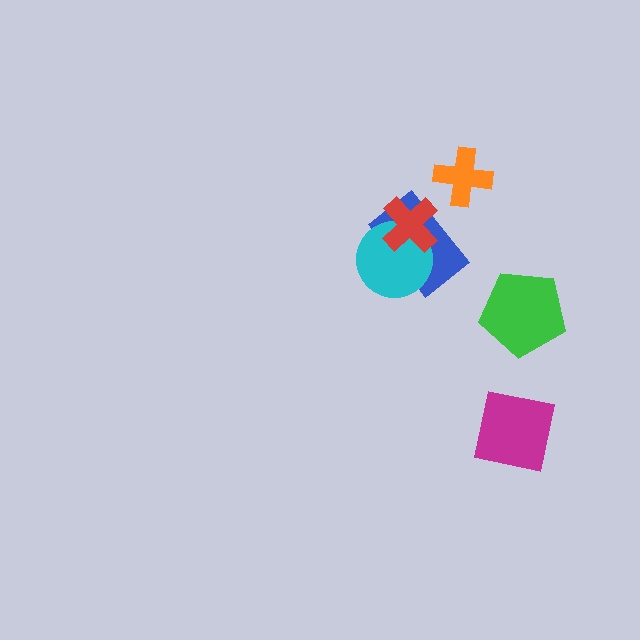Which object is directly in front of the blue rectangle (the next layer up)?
The cyan circle is directly in front of the blue rectangle.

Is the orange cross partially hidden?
No, no other shape covers it.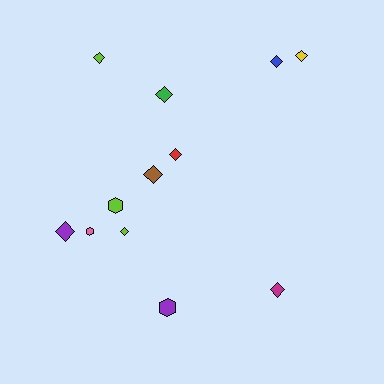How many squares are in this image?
There are no squares.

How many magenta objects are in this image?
There is 1 magenta object.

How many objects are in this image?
There are 12 objects.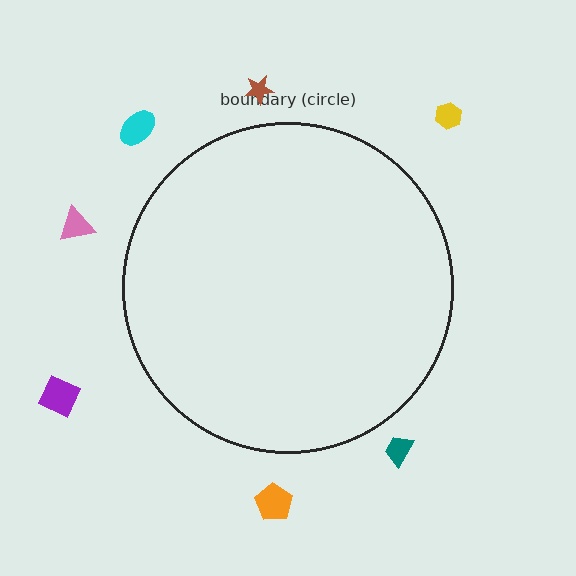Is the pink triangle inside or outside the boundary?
Outside.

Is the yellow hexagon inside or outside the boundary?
Outside.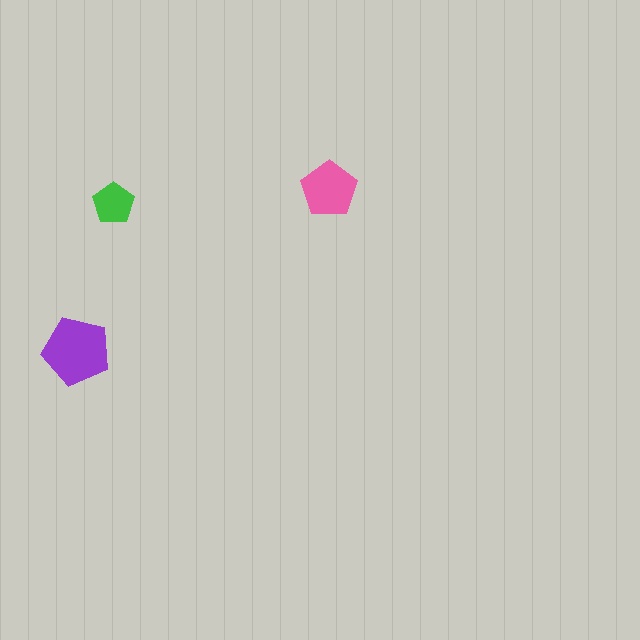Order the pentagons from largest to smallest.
the purple one, the pink one, the green one.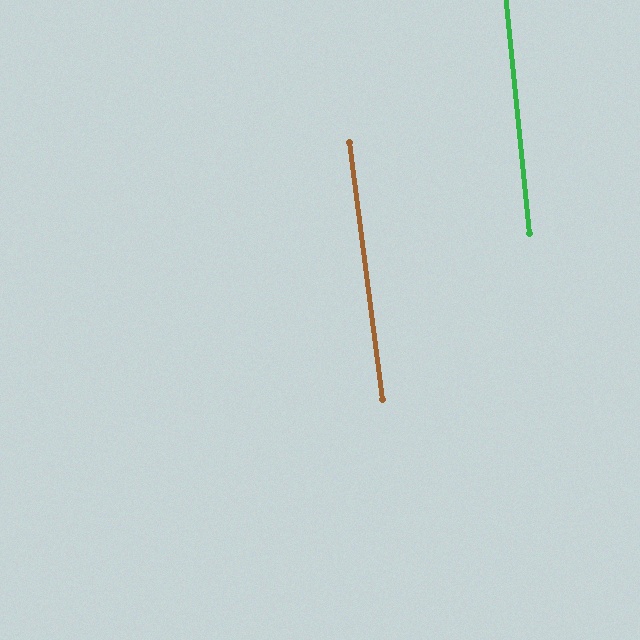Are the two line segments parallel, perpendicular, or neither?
Parallel — their directions differ by only 1.4°.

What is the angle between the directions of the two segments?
Approximately 1 degree.